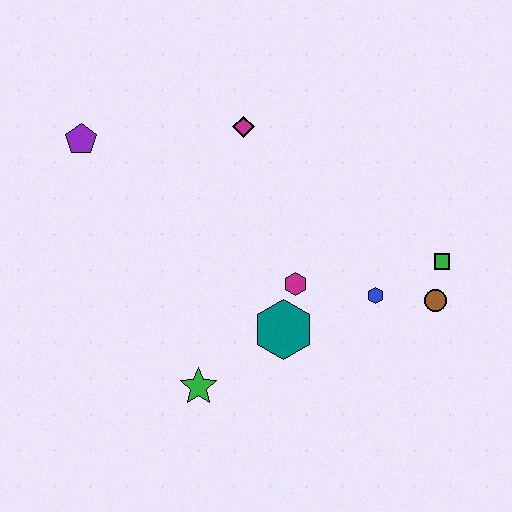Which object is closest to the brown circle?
The green square is closest to the brown circle.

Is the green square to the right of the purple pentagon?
Yes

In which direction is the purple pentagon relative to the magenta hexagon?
The purple pentagon is to the left of the magenta hexagon.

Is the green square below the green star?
No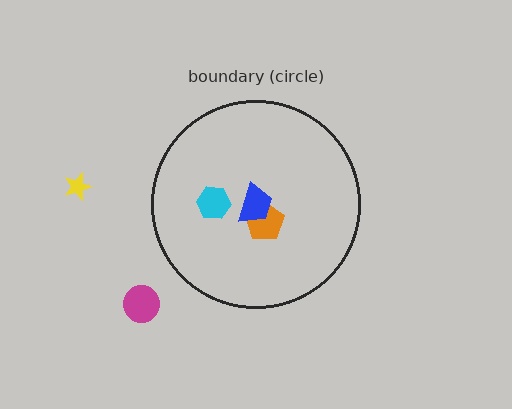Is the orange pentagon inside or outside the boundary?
Inside.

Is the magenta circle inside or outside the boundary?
Outside.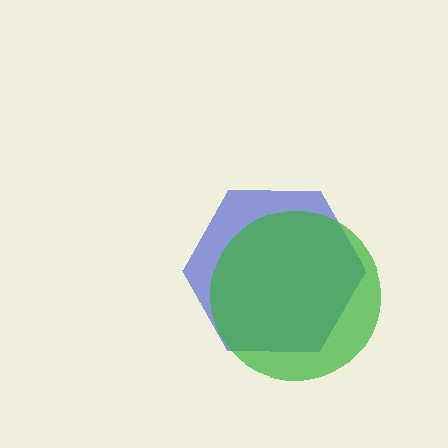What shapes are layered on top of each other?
The layered shapes are: a blue hexagon, a green circle.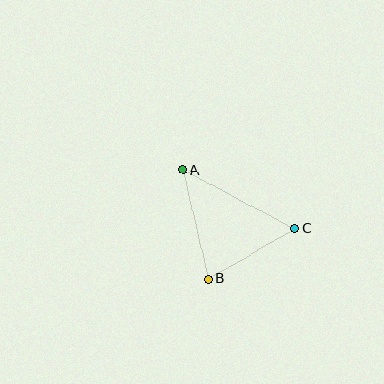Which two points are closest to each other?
Points B and C are closest to each other.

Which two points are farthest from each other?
Points A and C are farthest from each other.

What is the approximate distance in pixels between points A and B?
The distance between A and B is approximately 112 pixels.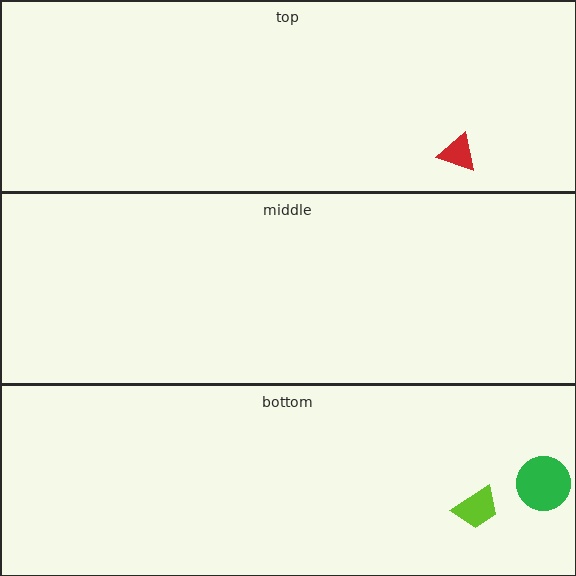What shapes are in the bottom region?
The green circle, the lime trapezoid.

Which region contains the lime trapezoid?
The bottom region.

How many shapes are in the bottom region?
2.